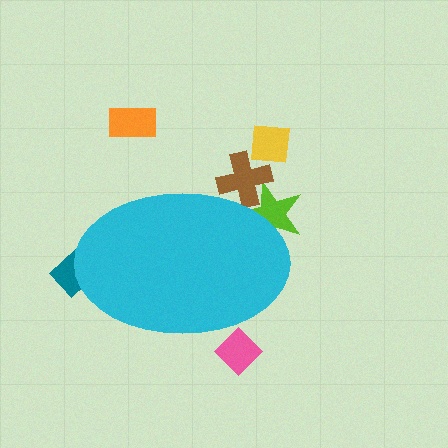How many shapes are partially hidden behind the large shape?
4 shapes are partially hidden.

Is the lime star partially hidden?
Yes, the lime star is partially hidden behind the cyan ellipse.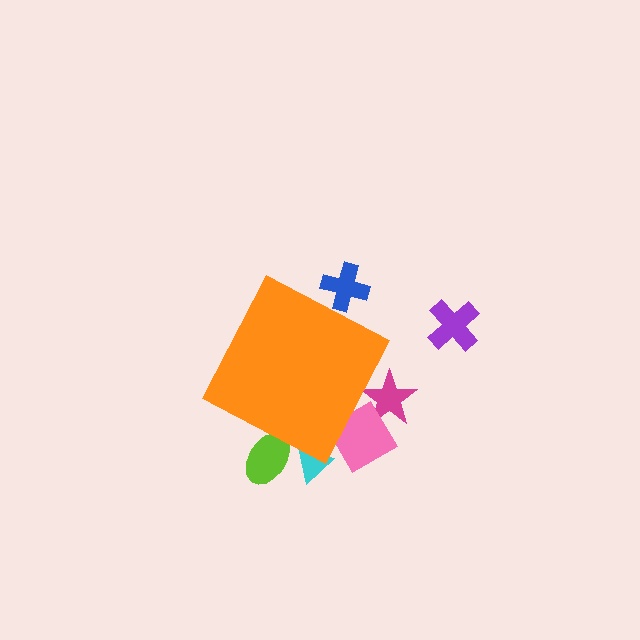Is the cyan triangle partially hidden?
Yes, the cyan triangle is partially hidden behind the orange diamond.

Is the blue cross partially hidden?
Yes, the blue cross is partially hidden behind the orange diamond.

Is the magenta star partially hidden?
Yes, the magenta star is partially hidden behind the orange diamond.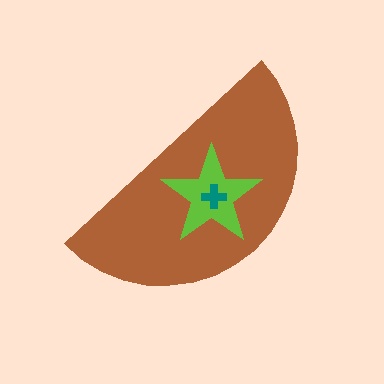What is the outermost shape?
The brown semicircle.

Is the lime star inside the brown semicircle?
Yes.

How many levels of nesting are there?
3.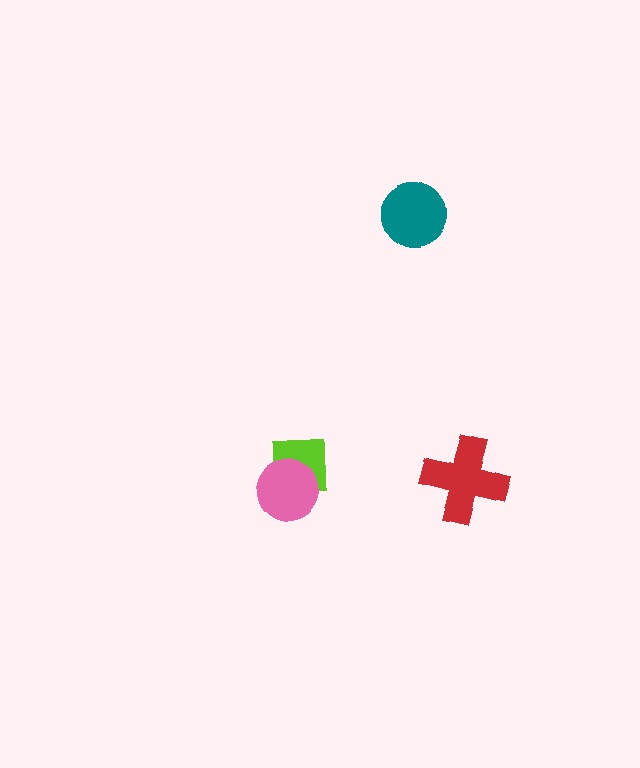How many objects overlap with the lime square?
1 object overlaps with the lime square.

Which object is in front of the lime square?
The pink circle is in front of the lime square.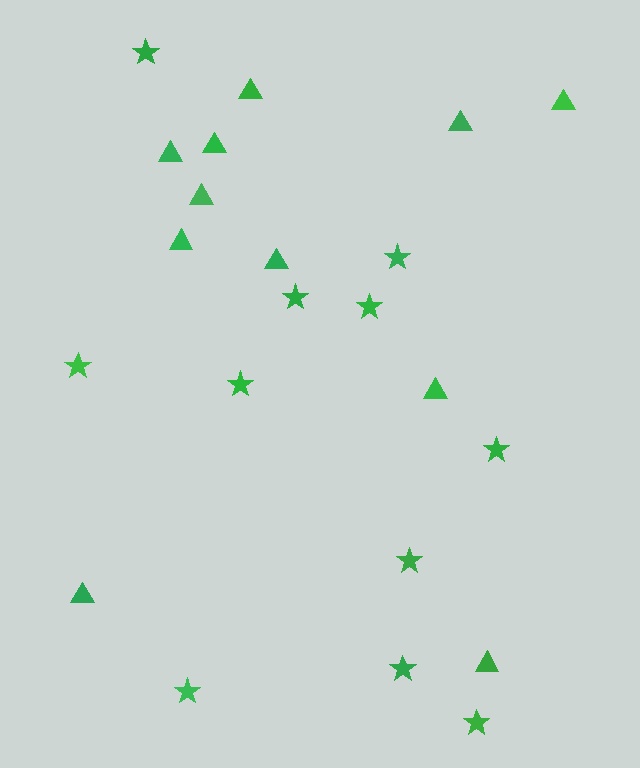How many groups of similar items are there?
There are 2 groups: one group of triangles (11) and one group of stars (11).